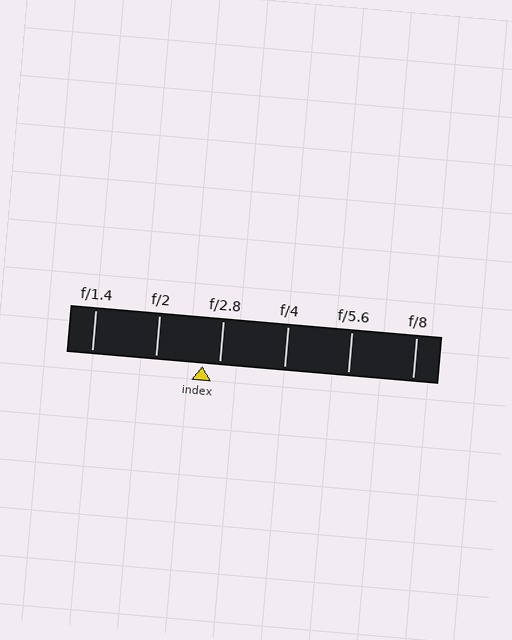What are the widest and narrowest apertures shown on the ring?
The widest aperture shown is f/1.4 and the narrowest is f/8.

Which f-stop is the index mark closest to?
The index mark is closest to f/2.8.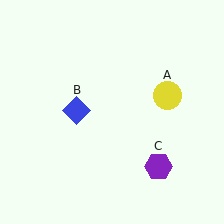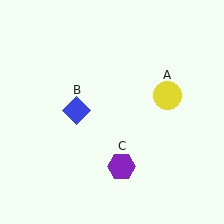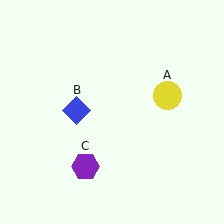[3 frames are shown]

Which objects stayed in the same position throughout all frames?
Yellow circle (object A) and blue diamond (object B) remained stationary.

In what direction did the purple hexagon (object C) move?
The purple hexagon (object C) moved left.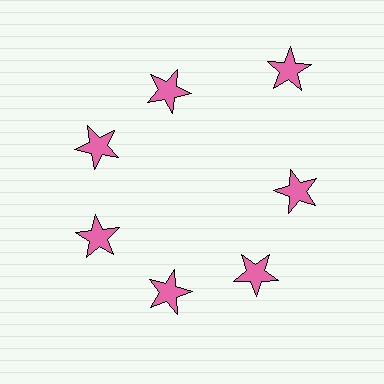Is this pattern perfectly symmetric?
No. The 7 pink stars are arranged in a ring, but one element near the 1 o'clock position is pushed outward from the center, breaking the 7-fold rotational symmetry.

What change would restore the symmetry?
The symmetry would be restored by moving it inward, back onto the ring so that all 7 stars sit at equal angles and equal distance from the center.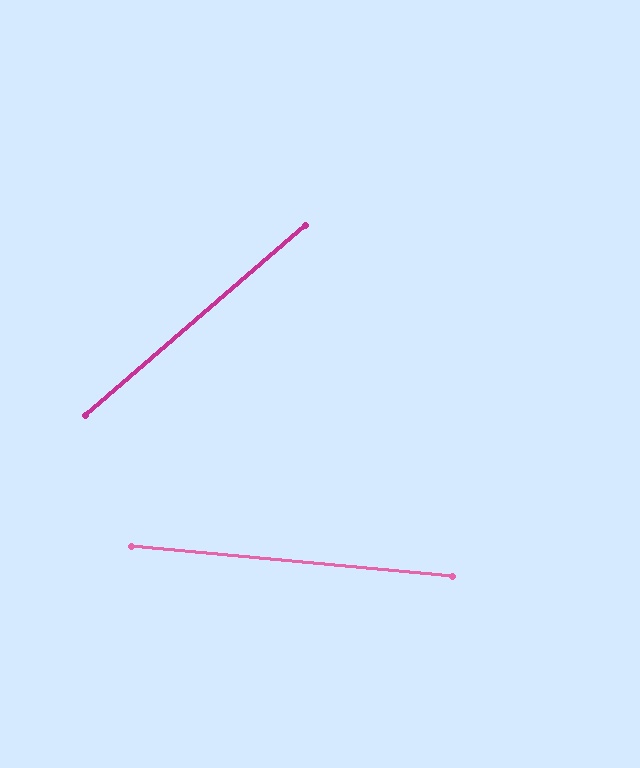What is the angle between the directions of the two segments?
Approximately 46 degrees.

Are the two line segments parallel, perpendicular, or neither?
Neither parallel nor perpendicular — they differ by about 46°.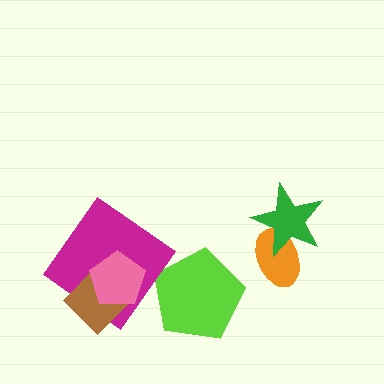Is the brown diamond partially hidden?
Yes, it is partially covered by another shape.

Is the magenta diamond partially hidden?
Yes, it is partially covered by another shape.